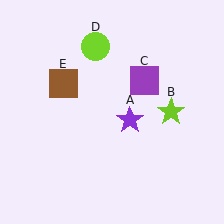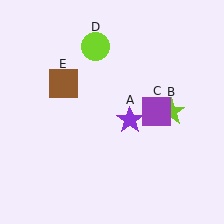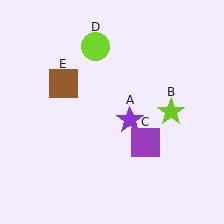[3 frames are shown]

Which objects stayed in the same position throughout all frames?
Purple star (object A) and lime star (object B) and lime circle (object D) and brown square (object E) remained stationary.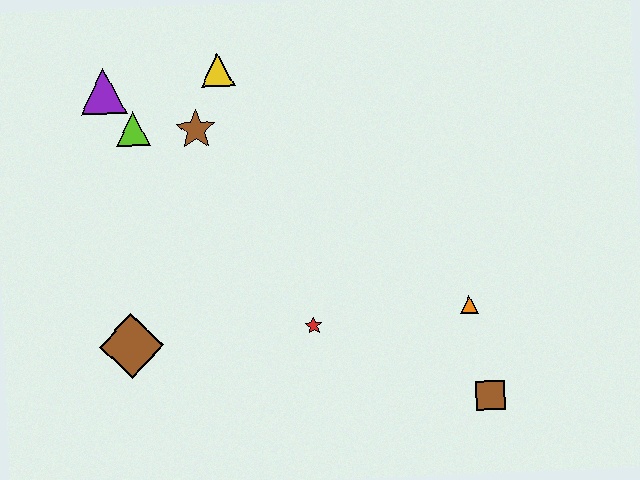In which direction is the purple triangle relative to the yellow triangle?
The purple triangle is to the left of the yellow triangle.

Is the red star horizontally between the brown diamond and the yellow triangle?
No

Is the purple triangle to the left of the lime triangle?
Yes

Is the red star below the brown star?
Yes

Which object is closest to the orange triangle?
The brown square is closest to the orange triangle.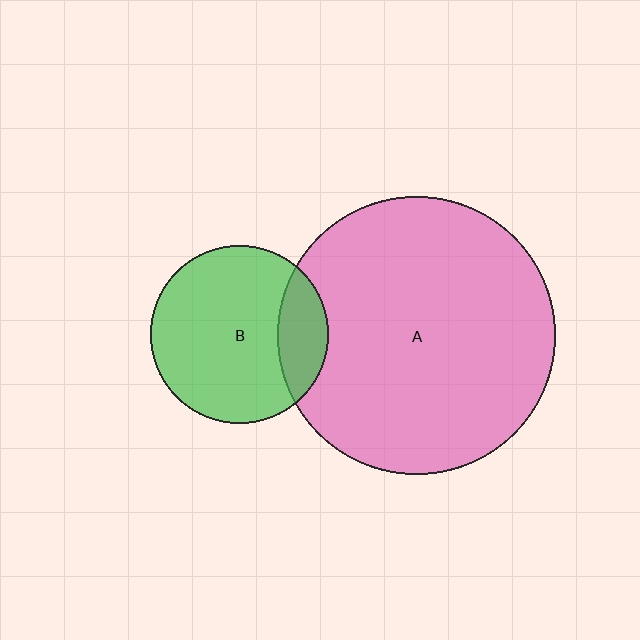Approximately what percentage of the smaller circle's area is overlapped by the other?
Approximately 20%.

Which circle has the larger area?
Circle A (pink).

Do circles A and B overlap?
Yes.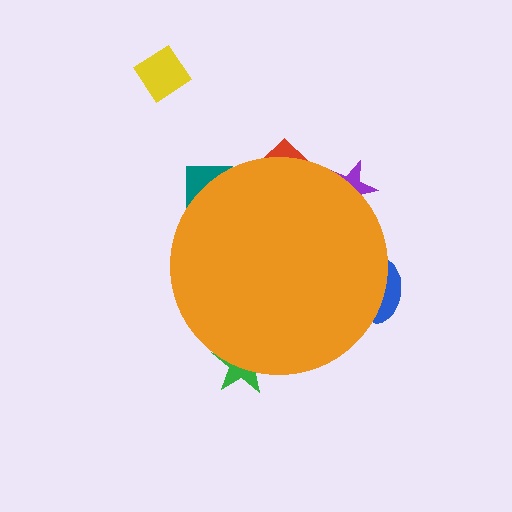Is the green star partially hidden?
Yes, the green star is partially hidden behind the orange circle.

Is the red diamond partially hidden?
Yes, the red diamond is partially hidden behind the orange circle.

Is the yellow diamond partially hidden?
No, the yellow diamond is fully visible.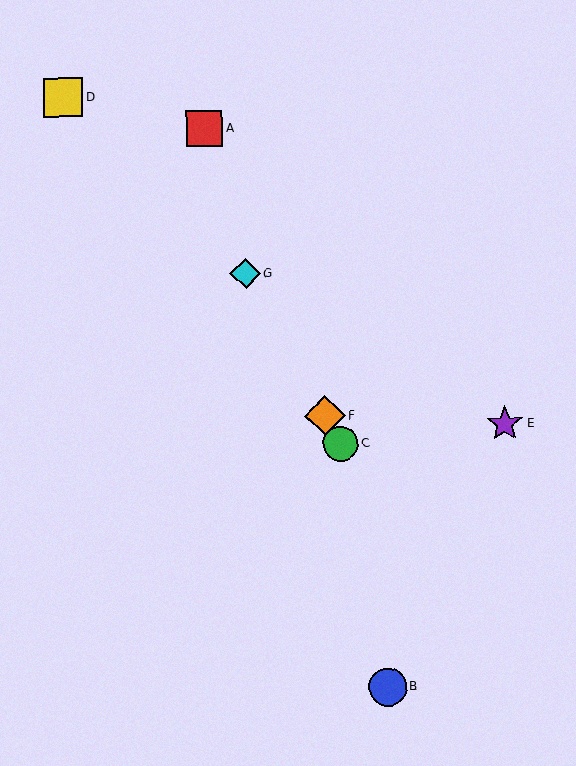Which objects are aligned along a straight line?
Objects C, F, G are aligned along a straight line.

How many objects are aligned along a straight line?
3 objects (C, F, G) are aligned along a straight line.